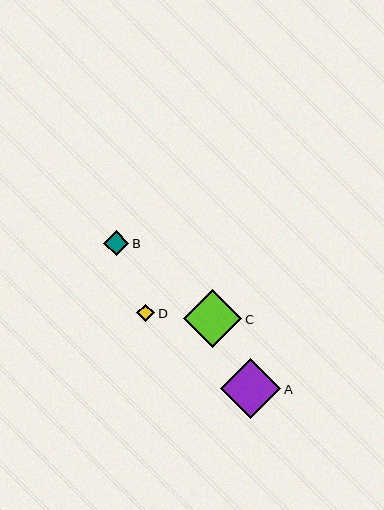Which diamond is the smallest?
Diamond D is the smallest with a size of approximately 18 pixels.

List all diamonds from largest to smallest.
From largest to smallest: A, C, B, D.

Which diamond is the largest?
Diamond A is the largest with a size of approximately 60 pixels.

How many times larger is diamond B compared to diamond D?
Diamond B is approximately 1.4 times the size of diamond D.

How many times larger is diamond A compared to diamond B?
Diamond A is approximately 2.4 times the size of diamond B.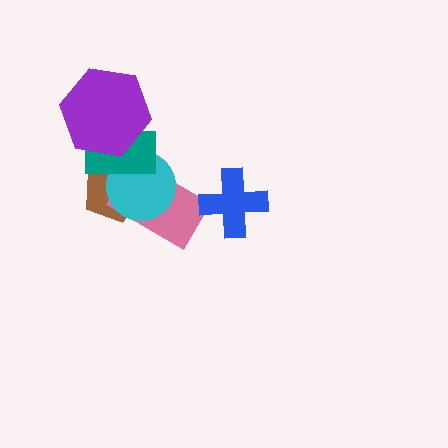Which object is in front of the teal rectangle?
The purple hexagon is in front of the teal rectangle.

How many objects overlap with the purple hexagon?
1 object overlaps with the purple hexagon.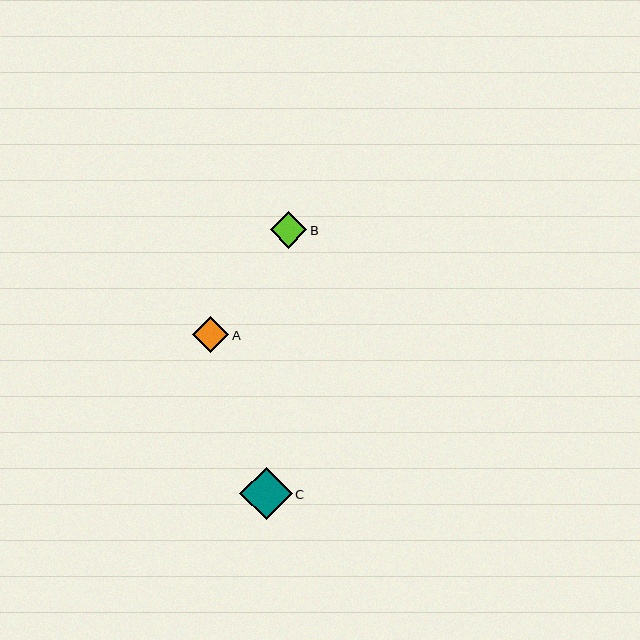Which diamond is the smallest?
Diamond A is the smallest with a size of approximately 36 pixels.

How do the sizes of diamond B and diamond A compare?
Diamond B and diamond A are approximately the same size.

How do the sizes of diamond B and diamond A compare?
Diamond B and diamond A are approximately the same size.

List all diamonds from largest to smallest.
From largest to smallest: C, B, A.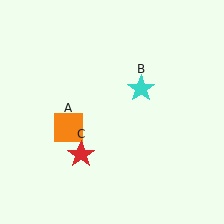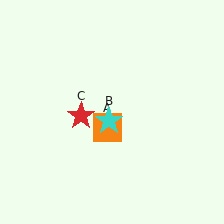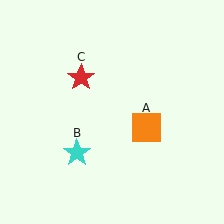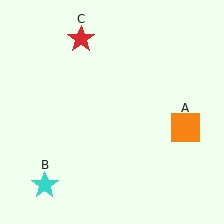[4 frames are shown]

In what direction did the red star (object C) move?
The red star (object C) moved up.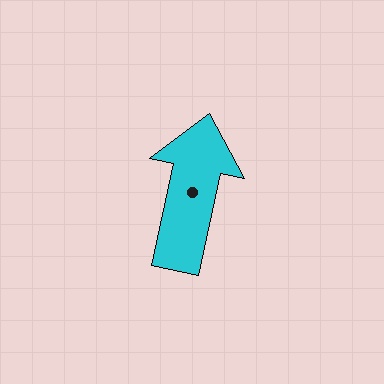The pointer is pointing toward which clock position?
Roughly 12 o'clock.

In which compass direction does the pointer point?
North.